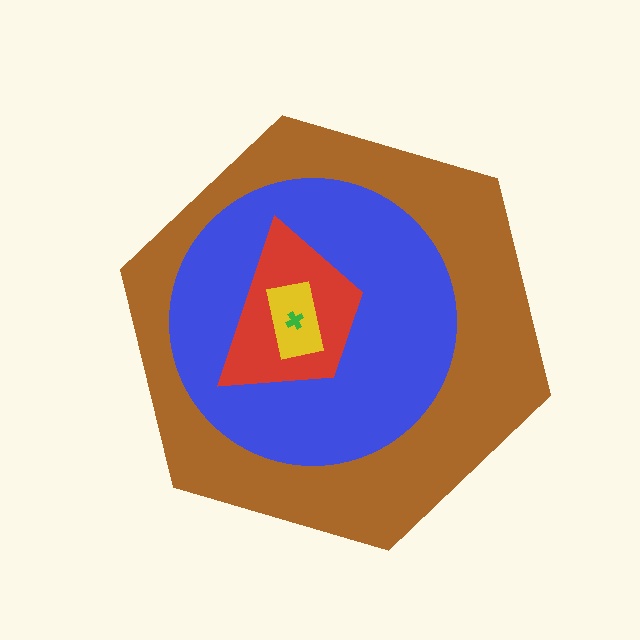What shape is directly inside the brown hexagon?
The blue circle.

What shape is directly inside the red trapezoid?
The yellow rectangle.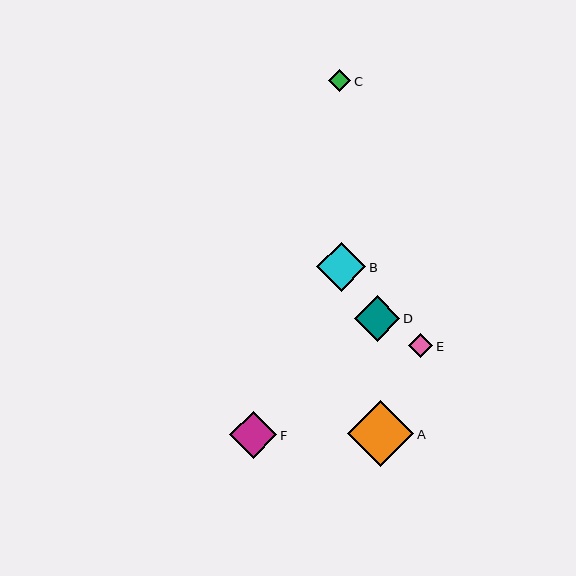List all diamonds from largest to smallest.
From largest to smallest: A, B, F, D, E, C.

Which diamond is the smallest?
Diamond C is the smallest with a size of approximately 23 pixels.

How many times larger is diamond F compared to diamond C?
Diamond F is approximately 2.1 times the size of diamond C.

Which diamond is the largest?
Diamond A is the largest with a size of approximately 66 pixels.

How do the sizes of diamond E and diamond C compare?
Diamond E and diamond C are approximately the same size.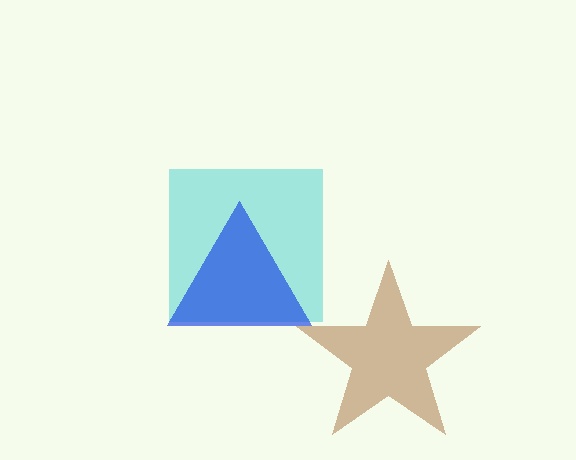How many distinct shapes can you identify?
There are 3 distinct shapes: a brown star, a cyan square, a blue triangle.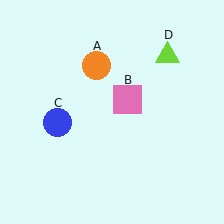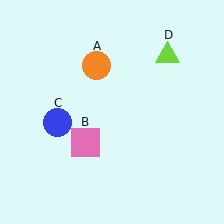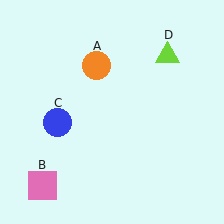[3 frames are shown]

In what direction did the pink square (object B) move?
The pink square (object B) moved down and to the left.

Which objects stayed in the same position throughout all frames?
Orange circle (object A) and blue circle (object C) and lime triangle (object D) remained stationary.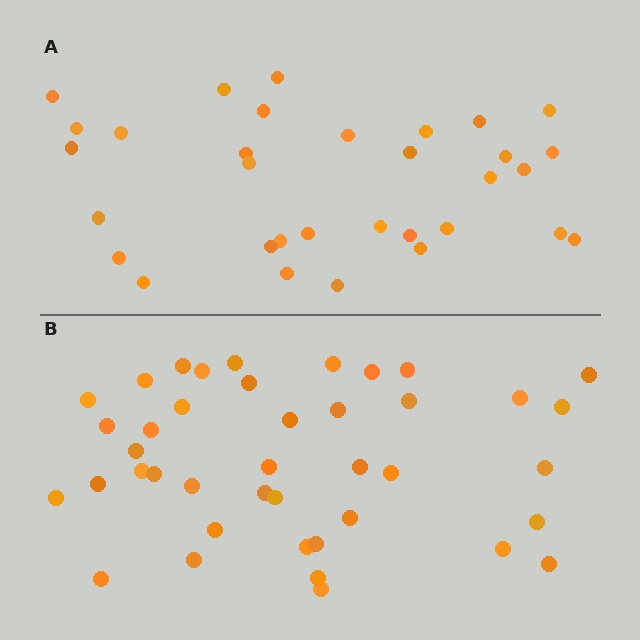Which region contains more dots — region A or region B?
Region B (the bottom region) has more dots.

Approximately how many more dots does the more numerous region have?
Region B has roughly 8 or so more dots than region A.